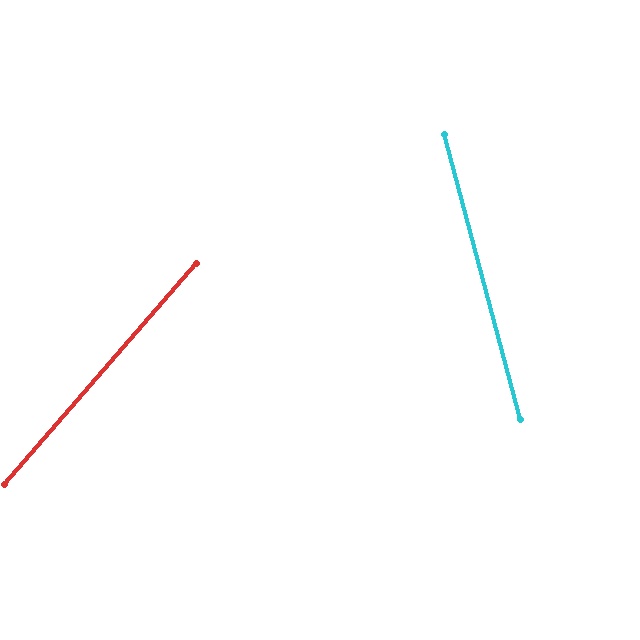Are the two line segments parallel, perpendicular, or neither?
Neither parallel nor perpendicular — they differ by about 56°.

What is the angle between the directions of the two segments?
Approximately 56 degrees.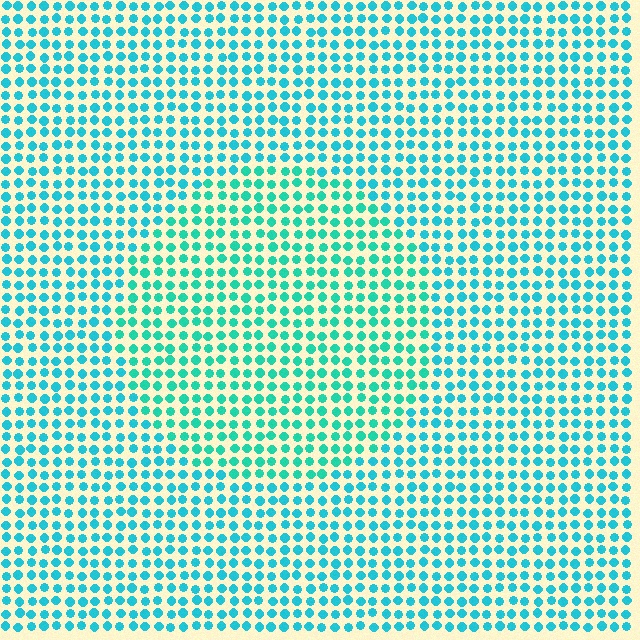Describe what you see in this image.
The image is filled with small cyan elements in a uniform arrangement. A circle-shaped region is visible where the elements are tinted to a slightly different hue, forming a subtle color boundary.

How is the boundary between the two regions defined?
The boundary is defined purely by a slight shift in hue (about 20 degrees). Spacing, size, and orientation are identical on both sides.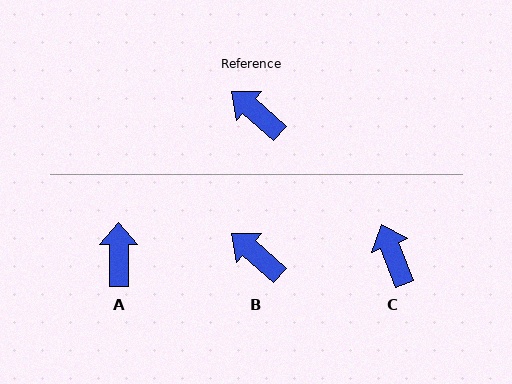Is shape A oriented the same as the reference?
No, it is off by about 48 degrees.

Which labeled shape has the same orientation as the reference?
B.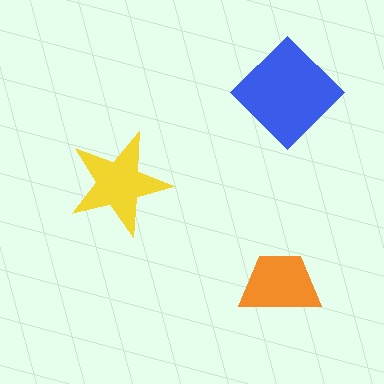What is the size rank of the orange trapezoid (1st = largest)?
3rd.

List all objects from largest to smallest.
The blue diamond, the yellow star, the orange trapezoid.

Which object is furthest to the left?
The yellow star is leftmost.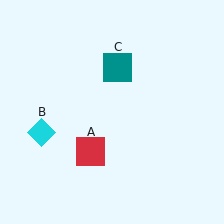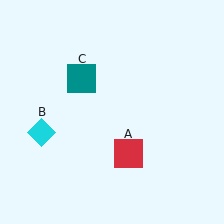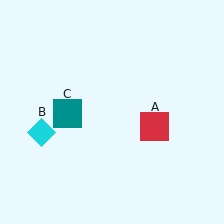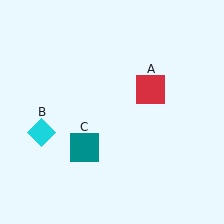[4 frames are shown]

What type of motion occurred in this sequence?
The red square (object A), teal square (object C) rotated counterclockwise around the center of the scene.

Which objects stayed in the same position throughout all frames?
Cyan diamond (object B) remained stationary.